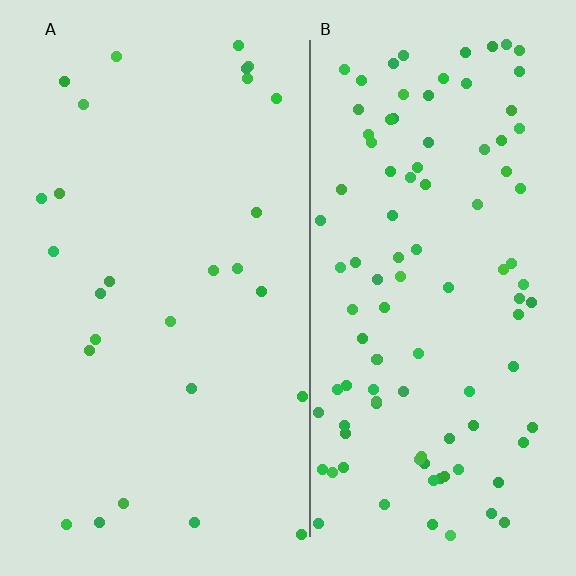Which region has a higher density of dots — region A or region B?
B (the right).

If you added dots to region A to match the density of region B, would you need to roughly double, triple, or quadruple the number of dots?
Approximately quadruple.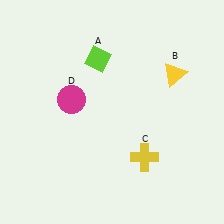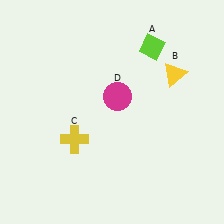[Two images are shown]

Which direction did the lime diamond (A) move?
The lime diamond (A) moved right.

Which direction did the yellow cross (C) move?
The yellow cross (C) moved left.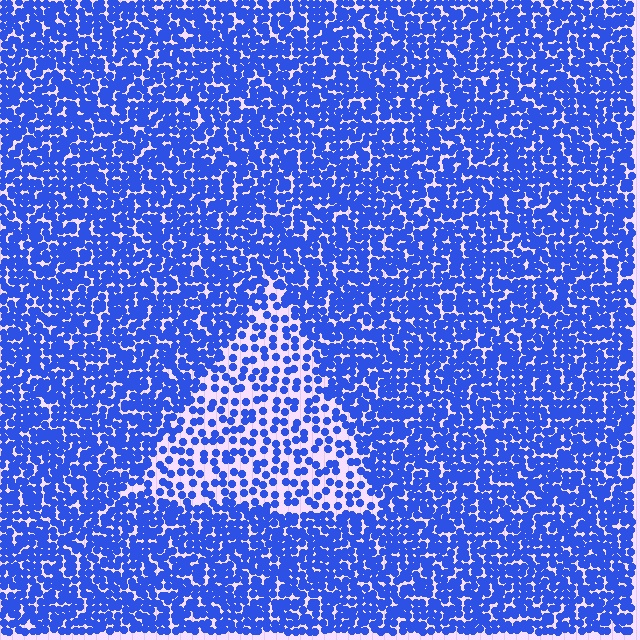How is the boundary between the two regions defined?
The boundary is defined by a change in element density (approximately 2.1x ratio). All elements are the same color, size, and shape.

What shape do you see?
I see a triangle.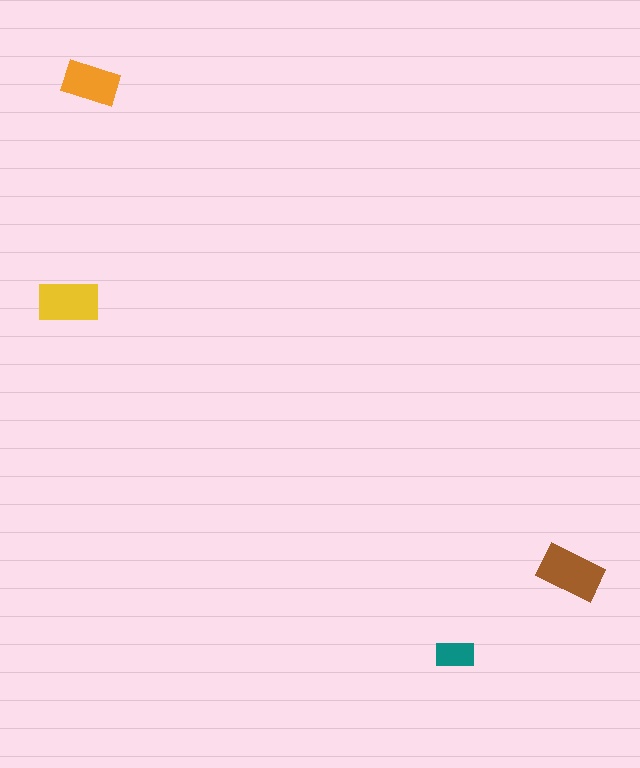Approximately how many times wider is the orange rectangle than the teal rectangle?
About 1.5 times wider.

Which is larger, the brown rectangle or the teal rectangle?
The brown one.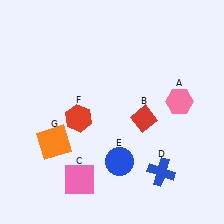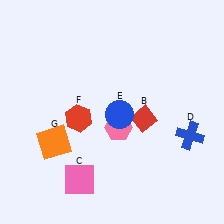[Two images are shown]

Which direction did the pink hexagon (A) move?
The pink hexagon (A) moved left.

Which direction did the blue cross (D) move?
The blue cross (D) moved up.